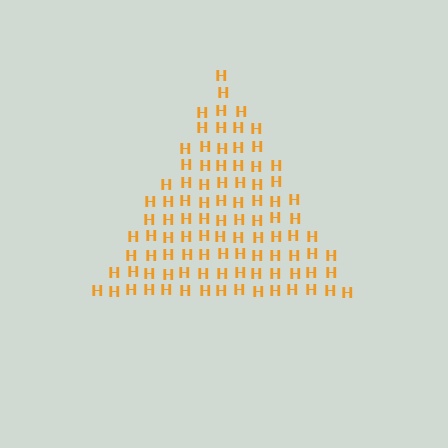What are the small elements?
The small elements are letter H's.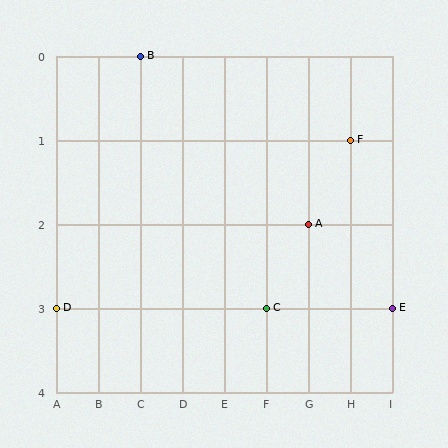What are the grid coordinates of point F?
Point F is at grid coordinates (H, 1).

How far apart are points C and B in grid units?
Points C and B are 3 columns and 3 rows apart (about 4.2 grid units diagonally).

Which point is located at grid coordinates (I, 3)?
Point E is at (I, 3).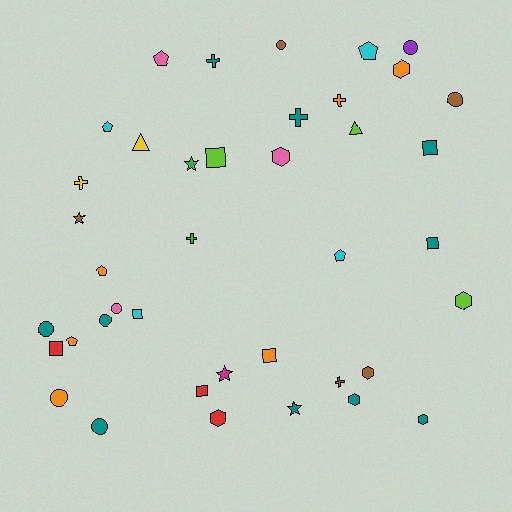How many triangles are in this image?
There are 2 triangles.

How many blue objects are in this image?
There are no blue objects.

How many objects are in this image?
There are 40 objects.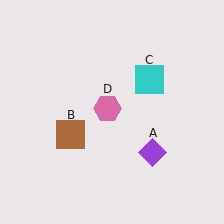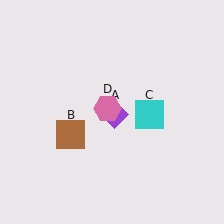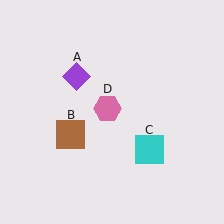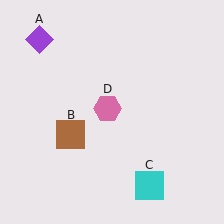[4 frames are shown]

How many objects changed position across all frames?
2 objects changed position: purple diamond (object A), cyan square (object C).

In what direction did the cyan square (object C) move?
The cyan square (object C) moved down.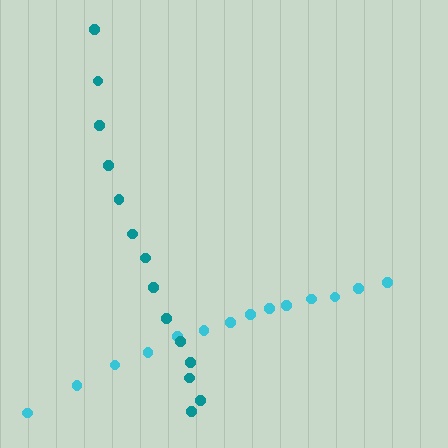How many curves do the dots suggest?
There are 2 distinct paths.